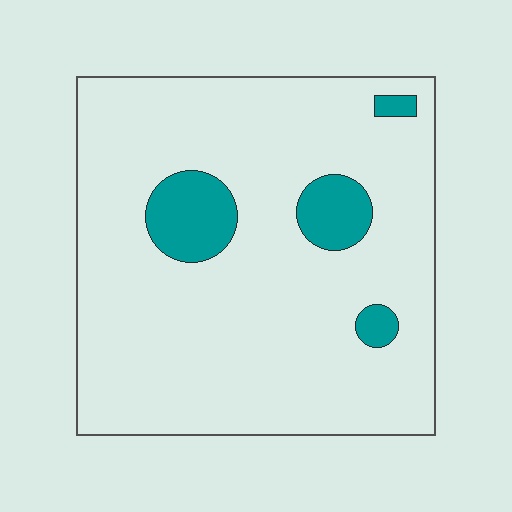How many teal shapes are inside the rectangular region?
4.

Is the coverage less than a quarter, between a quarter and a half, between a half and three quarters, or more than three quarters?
Less than a quarter.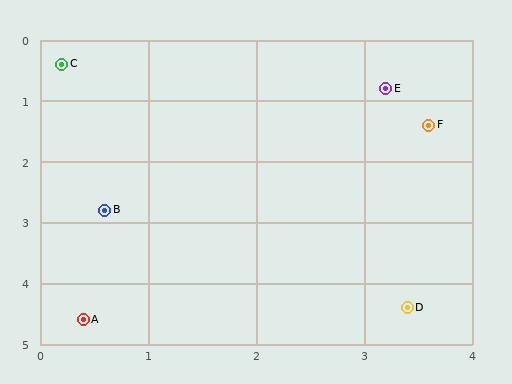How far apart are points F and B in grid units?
Points F and B are about 3.3 grid units apart.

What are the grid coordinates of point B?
Point B is at approximately (0.6, 2.8).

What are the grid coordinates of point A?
Point A is at approximately (0.4, 4.6).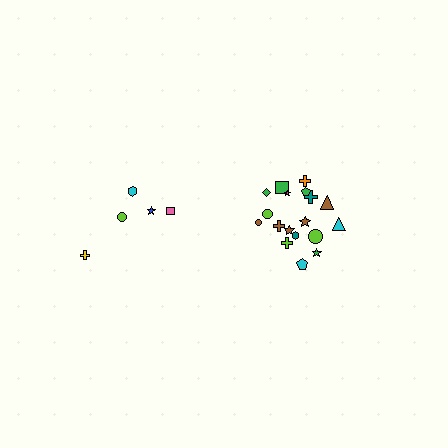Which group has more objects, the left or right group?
The right group.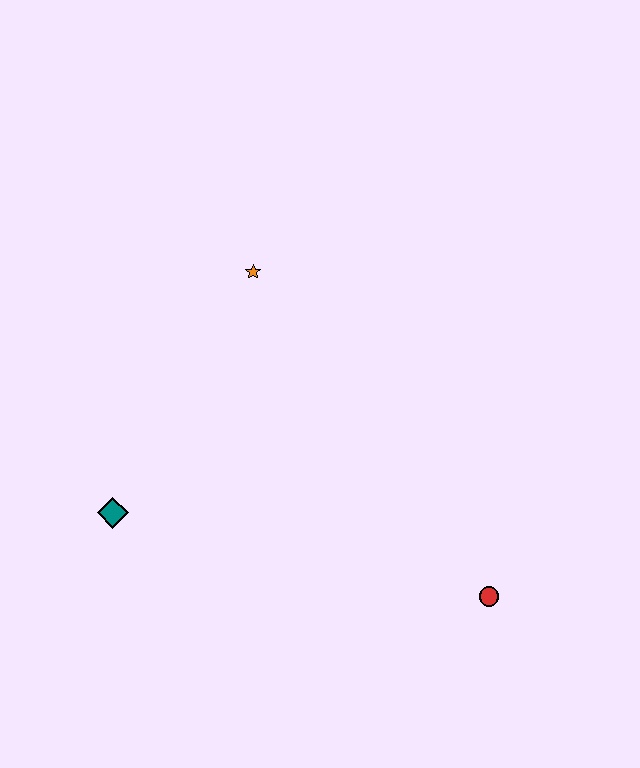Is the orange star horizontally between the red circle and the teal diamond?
Yes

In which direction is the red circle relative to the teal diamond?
The red circle is to the right of the teal diamond.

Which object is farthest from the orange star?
The red circle is farthest from the orange star.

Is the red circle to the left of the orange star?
No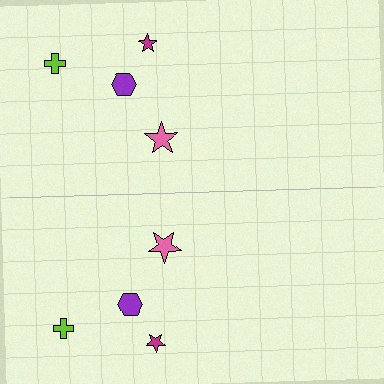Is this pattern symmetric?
Yes, this pattern has bilateral (reflection) symmetry.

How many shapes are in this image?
There are 8 shapes in this image.